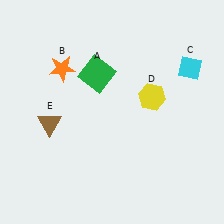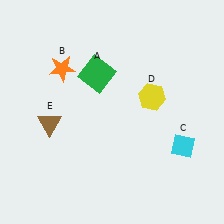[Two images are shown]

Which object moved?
The cyan diamond (C) moved down.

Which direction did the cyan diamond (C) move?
The cyan diamond (C) moved down.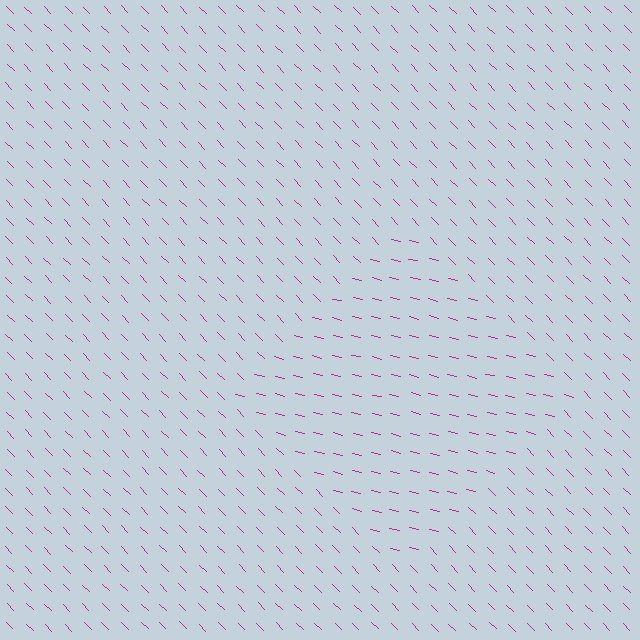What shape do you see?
I see a diamond.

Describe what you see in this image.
The image is filled with small magenta line segments. A diamond region in the image has lines oriented differently from the surrounding lines, creating a visible texture boundary.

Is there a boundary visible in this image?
Yes, there is a texture boundary formed by a change in line orientation.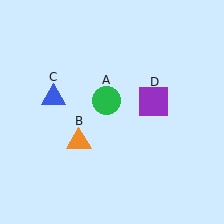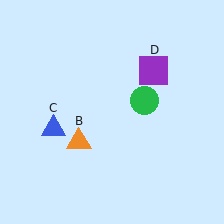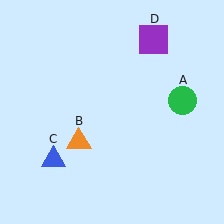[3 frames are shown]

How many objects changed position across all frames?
3 objects changed position: green circle (object A), blue triangle (object C), purple square (object D).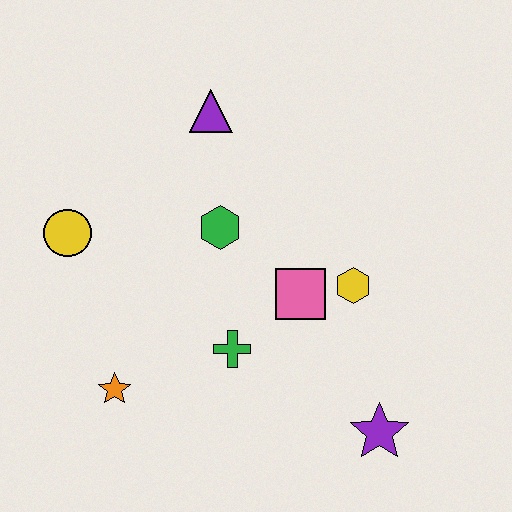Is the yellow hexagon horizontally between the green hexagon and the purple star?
Yes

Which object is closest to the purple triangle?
The green hexagon is closest to the purple triangle.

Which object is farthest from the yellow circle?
The purple star is farthest from the yellow circle.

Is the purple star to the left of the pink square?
No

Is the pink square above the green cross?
Yes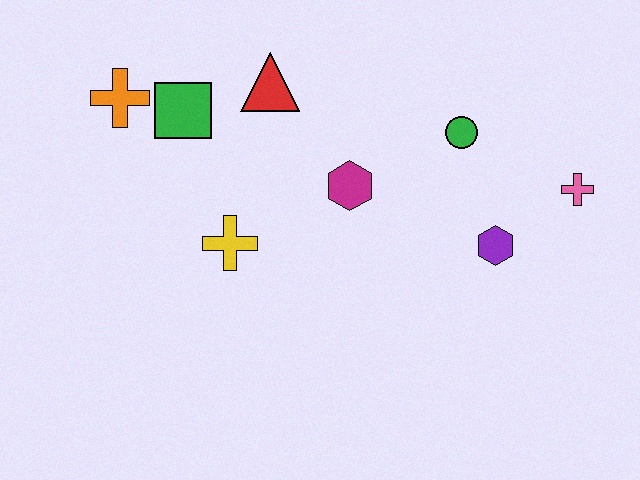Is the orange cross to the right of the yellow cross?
No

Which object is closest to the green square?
The orange cross is closest to the green square.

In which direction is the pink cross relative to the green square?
The pink cross is to the right of the green square.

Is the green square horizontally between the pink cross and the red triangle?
No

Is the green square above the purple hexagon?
Yes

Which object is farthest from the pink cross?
The orange cross is farthest from the pink cross.